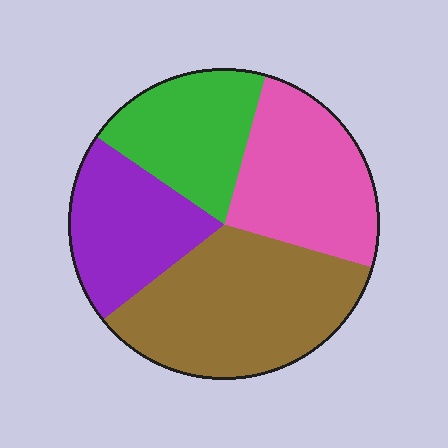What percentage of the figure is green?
Green takes up about one fifth (1/5) of the figure.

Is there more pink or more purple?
Pink.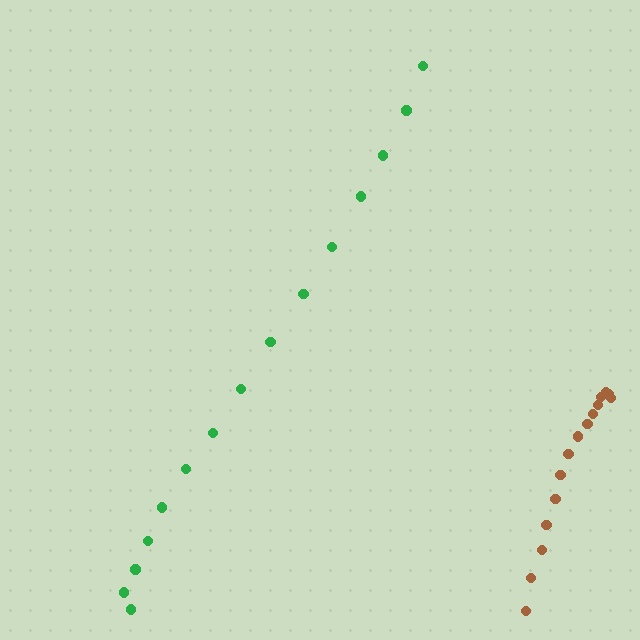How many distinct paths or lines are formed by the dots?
There are 2 distinct paths.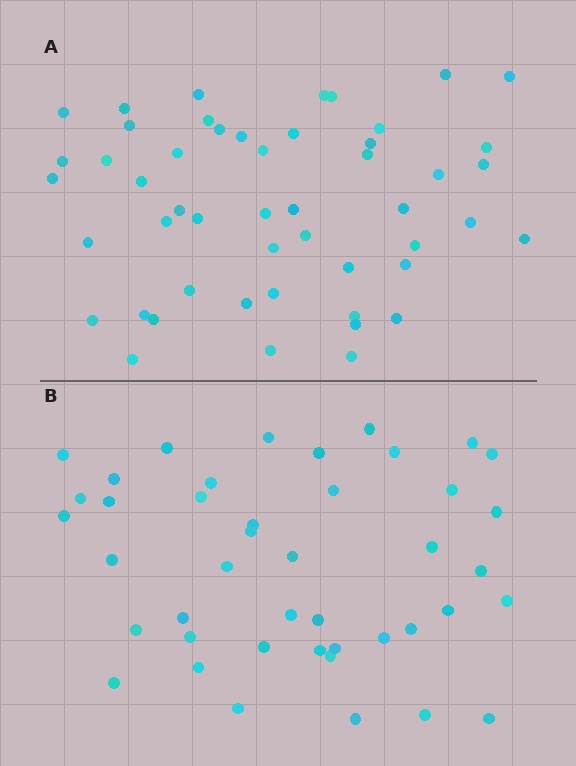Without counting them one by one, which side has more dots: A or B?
Region A (the top region) has more dots.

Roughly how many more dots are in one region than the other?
Region A has roughly 8 or so more dots than region B.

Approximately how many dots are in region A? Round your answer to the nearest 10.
About 50 dots.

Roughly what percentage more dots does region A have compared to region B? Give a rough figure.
About 15% more.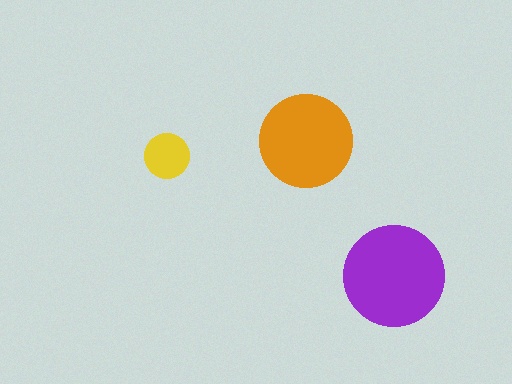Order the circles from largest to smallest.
the purple one, the orange one, the yellow one.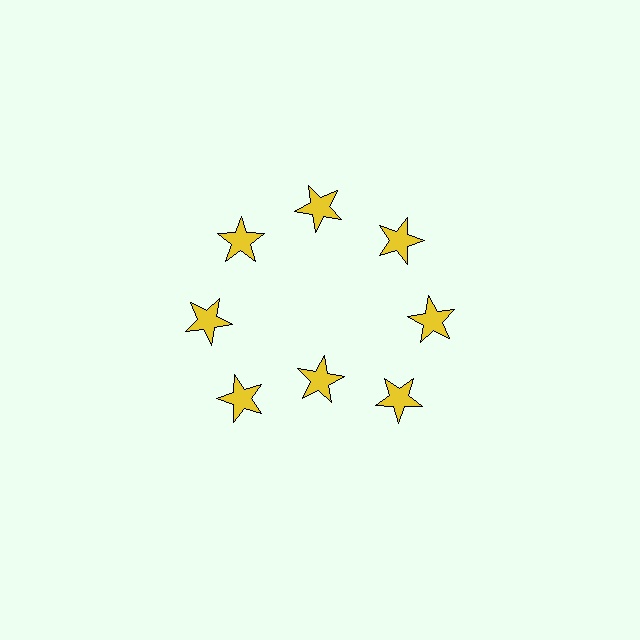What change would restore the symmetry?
The symmetry would be restored by moving it outward, back onto the ring so that all 8 stars sit at equal angles and equal distance from the center.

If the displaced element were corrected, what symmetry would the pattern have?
It would have 8-fold rotational symmetry — the pattern would map onto itself every 45 degrees.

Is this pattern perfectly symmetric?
No. The 8 yellow stars are arranged in a ring, but one element near the 6 o'clock position is pulled inward toward the center, breaking the 8-fold rotational symmetry.